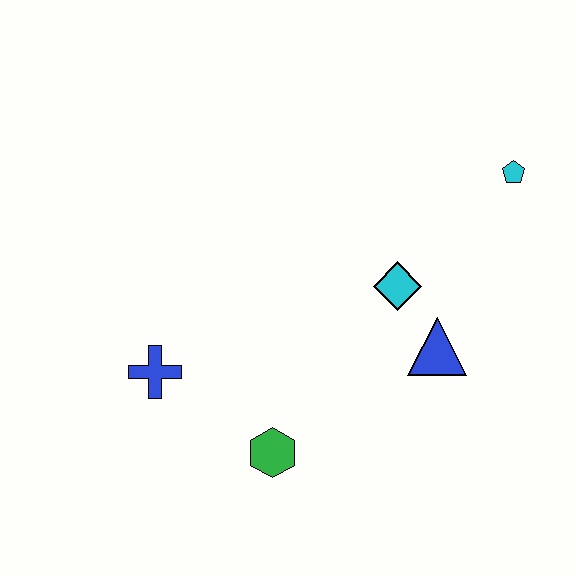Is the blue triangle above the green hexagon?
Yes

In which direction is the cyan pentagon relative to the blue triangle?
The cyan pentagon is above the blue triangle.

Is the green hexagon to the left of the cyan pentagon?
Yes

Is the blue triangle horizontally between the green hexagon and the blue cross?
No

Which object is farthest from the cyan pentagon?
The blue cross is farthest from the cyan pentagon.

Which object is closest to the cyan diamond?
The blue triangle is closest to the cyan diamond.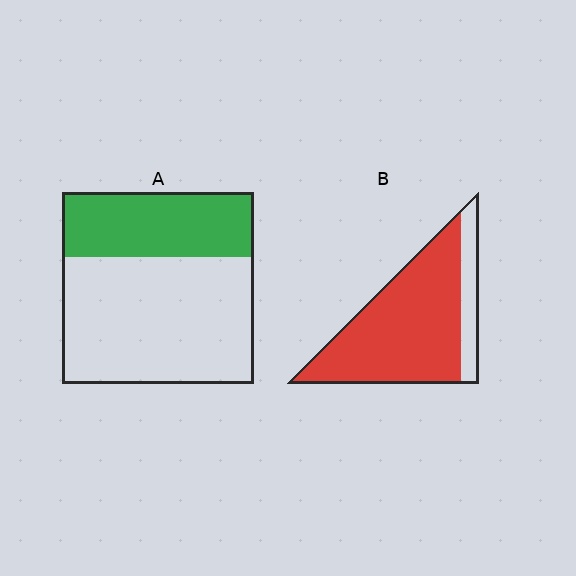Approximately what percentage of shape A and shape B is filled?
A is approximately 35% and B is approximately 80%.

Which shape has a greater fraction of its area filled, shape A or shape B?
Shape B.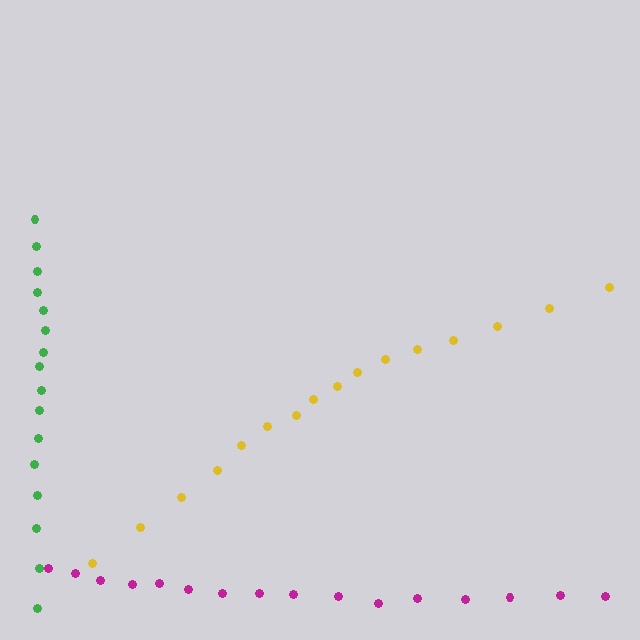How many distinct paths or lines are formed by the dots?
There are 3 distinct paths.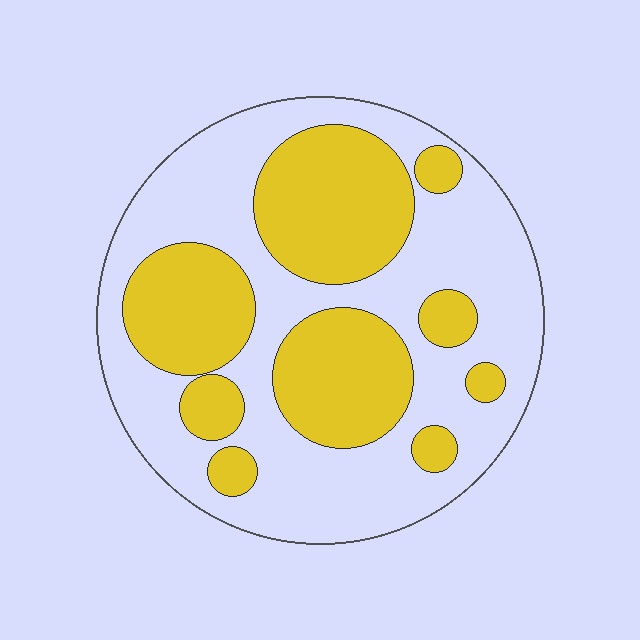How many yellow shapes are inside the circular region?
9.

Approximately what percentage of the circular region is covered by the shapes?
Approximately 40%.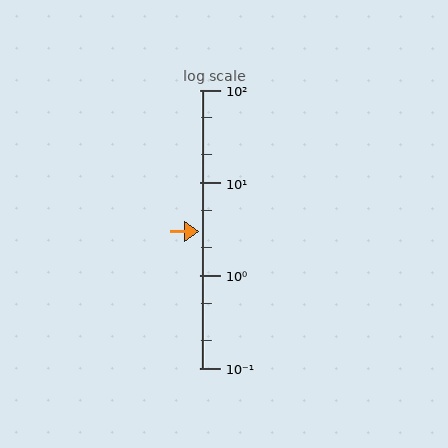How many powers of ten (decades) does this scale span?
The scale spans 3 decades, from 0.1 to 100.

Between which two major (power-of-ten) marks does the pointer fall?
The pointer is between 1 and 10.